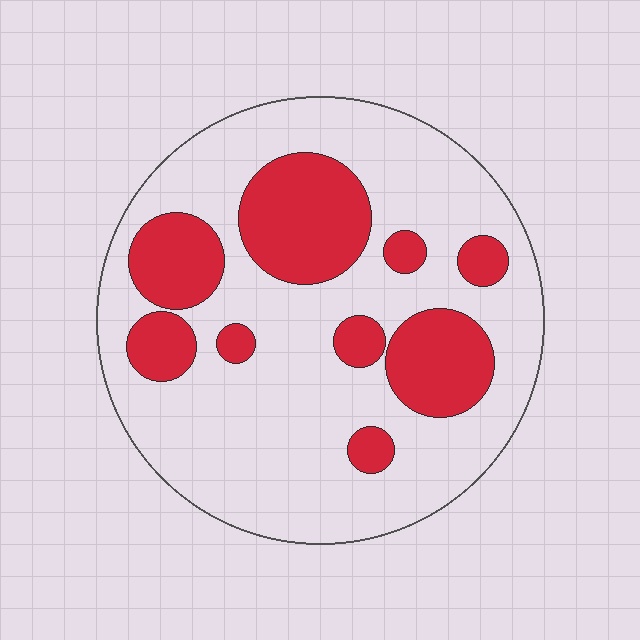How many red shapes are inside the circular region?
9.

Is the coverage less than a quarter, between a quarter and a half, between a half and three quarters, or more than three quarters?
Between a quarter and a half.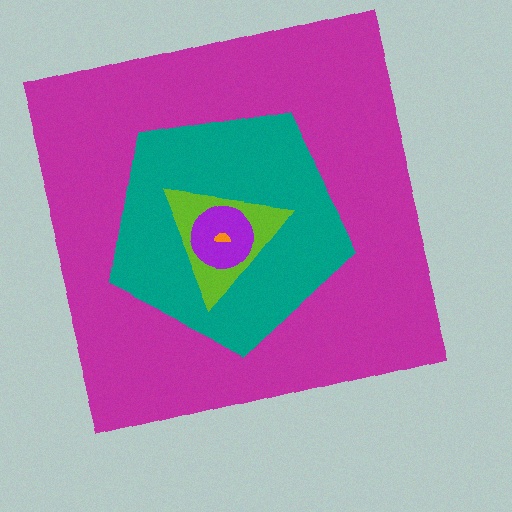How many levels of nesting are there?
5.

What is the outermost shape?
The magenta square.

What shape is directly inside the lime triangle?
The purple circle.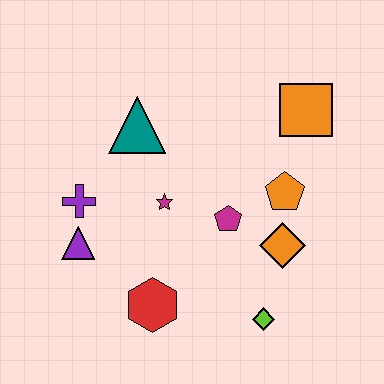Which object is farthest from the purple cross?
The orange square is farthest from the purple cross.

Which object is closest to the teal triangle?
The magenta star is closest to the teal triangle.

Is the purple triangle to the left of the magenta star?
Yes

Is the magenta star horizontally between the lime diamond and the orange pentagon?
No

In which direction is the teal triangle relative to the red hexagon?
The teal triangle is above the red hexagon.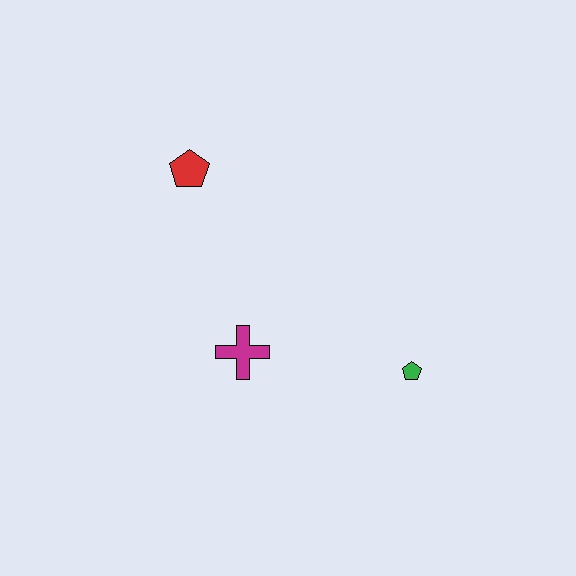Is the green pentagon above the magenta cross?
No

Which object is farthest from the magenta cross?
The red pentagon is farthest from the magenta cross.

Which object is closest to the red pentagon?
The magenta cross is closest to the red pentagon.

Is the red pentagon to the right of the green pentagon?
No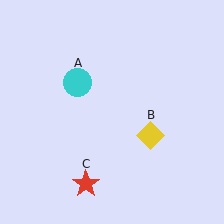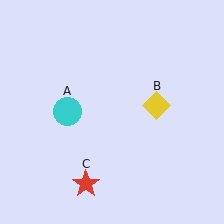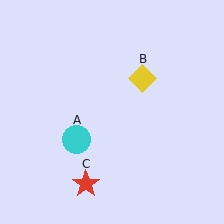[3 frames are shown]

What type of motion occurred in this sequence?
The cyan circle (object A), yellow diamond (object B) rotated counterclockwise around the center of the scene.